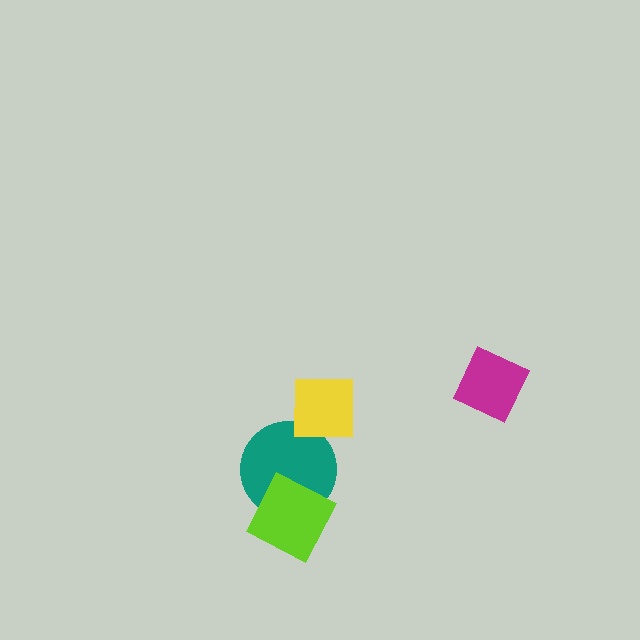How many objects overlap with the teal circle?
2 objects overlap with the teal circle.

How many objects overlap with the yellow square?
1 object overlaps with the yellow square.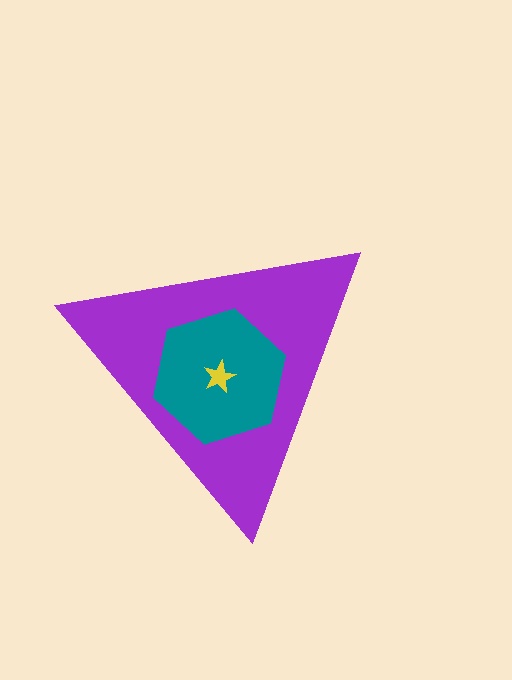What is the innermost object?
The yellow star.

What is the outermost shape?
The purple triangle.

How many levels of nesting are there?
3.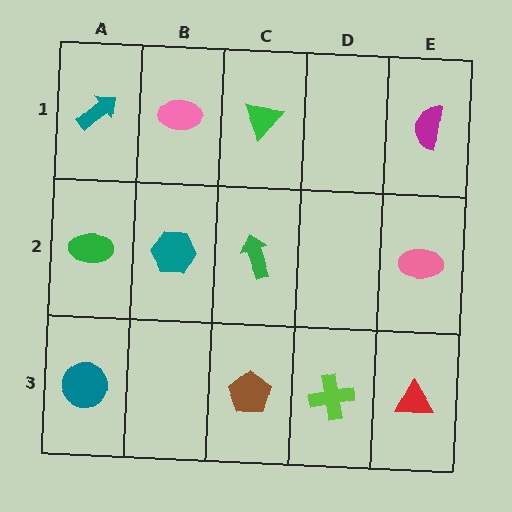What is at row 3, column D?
A lime cross.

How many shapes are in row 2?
4 shapes.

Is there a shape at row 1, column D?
No, that cell is empty.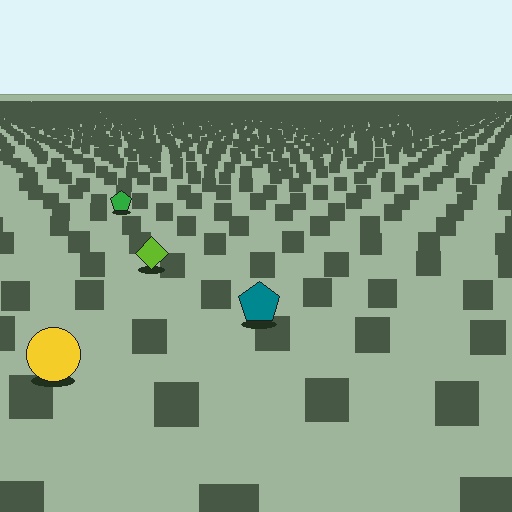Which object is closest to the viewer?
The yellow circle is closest. The texture marks near it are larger and more spread out.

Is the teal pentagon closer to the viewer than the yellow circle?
No. The yellow circle is closer — you can tell from the texture gradient: the ground texture is coarser near it.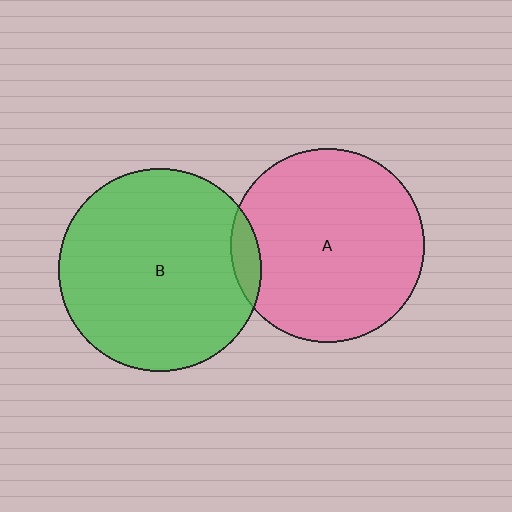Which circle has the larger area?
Circle B (green).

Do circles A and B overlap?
Yes.